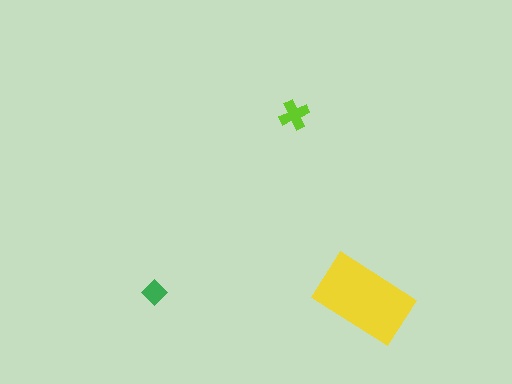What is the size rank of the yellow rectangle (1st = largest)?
1st.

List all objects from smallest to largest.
The green diamond, the lime cross, the yellow rectangle.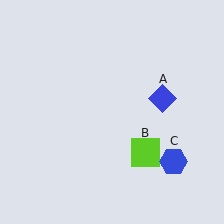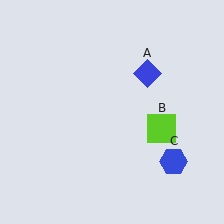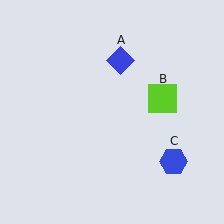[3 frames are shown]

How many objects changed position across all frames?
2 objects changed position: blue diamond (object A), lime square (object B).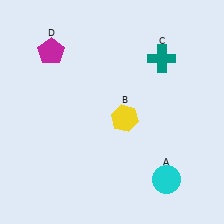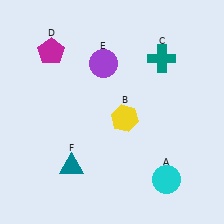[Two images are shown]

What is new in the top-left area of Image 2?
A purple circle (E) was added in the top-left area of Image 2.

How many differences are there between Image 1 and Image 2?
There are 2 differences between the two images.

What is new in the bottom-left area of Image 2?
A teal triangle (F) was added in the bottom-left area of Image 2.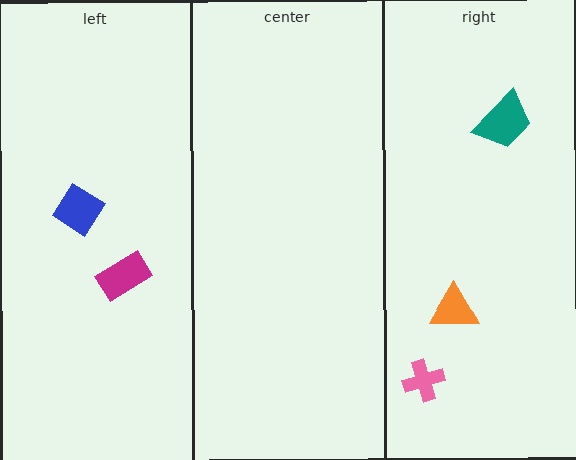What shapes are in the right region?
The teal trapezoid, the pink cross, the orange triangle.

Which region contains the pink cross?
The right region.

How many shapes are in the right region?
3.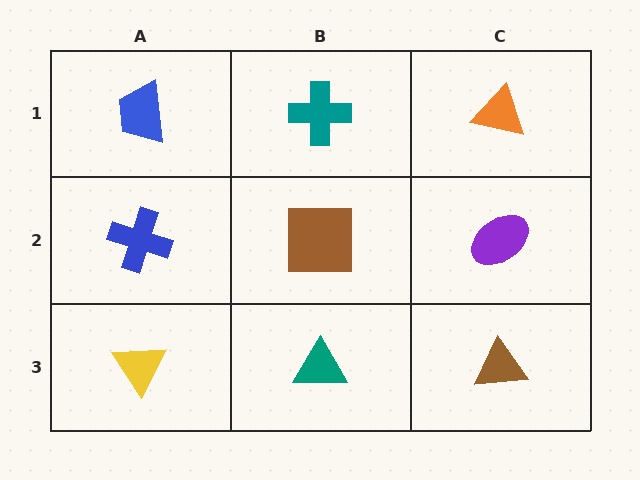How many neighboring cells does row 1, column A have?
2.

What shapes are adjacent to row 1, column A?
A blue cross (row 2, column A), a teal cross (row 1, column B).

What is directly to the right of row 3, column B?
A brown triangle.